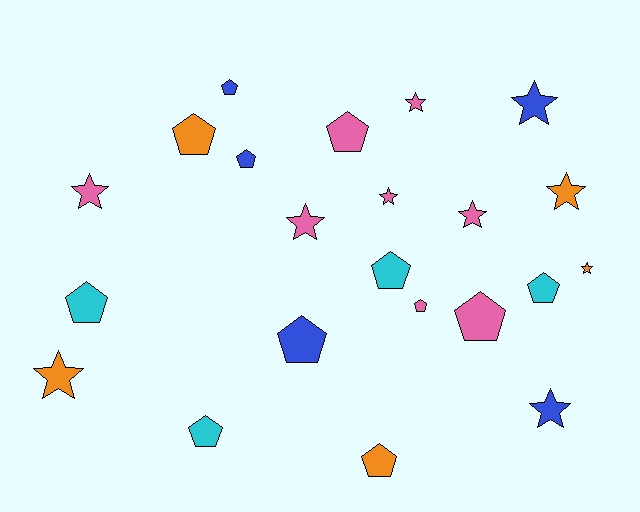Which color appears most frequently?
Pink, with 8 objects.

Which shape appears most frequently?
Pentagon, with 12 objects.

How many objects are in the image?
There are 22 objects.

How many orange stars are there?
There are 3 orange stars.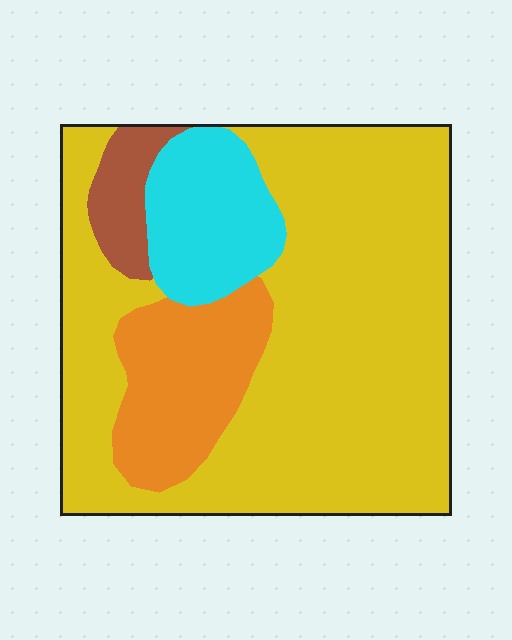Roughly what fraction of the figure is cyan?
Cyan takes up about one eighth (1/8) of the figure.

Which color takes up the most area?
Yellow, at roughly 65%.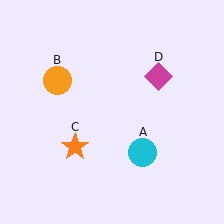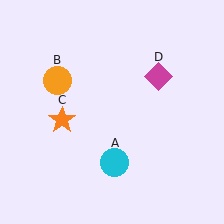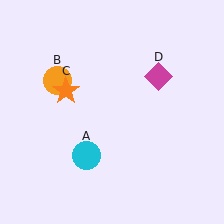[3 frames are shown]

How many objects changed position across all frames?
2 objects changed position: cyan circle (object A), orange star (object C).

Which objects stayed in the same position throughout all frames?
Orange circle (object B) and magenta diamond (object D) remained stationary.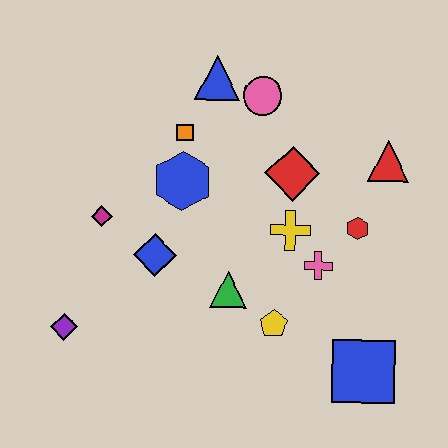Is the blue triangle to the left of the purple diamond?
No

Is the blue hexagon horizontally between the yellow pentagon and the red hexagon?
No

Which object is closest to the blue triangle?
The pink circle is closest to the blue triangle.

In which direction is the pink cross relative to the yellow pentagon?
The pink cross is above the yellow pentagon.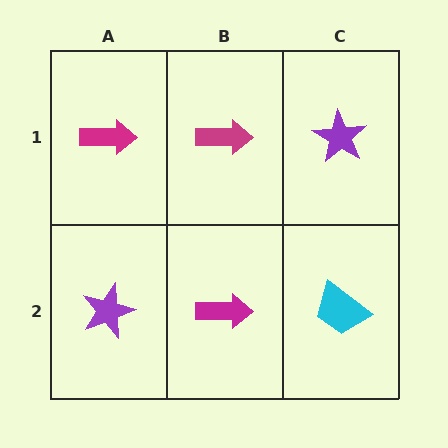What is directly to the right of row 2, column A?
A magenta arrow.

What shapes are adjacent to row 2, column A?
A magenta arrow (row 1, column A), a magenta arrow (row 2, column B).